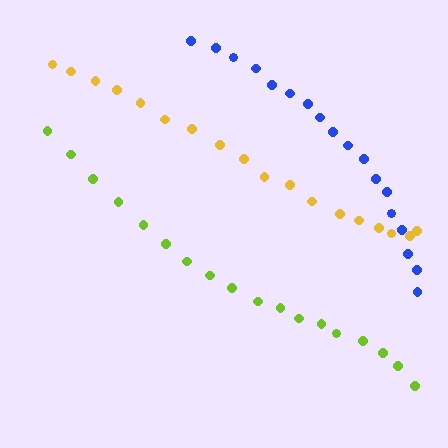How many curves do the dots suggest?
There are 3 distinct paths.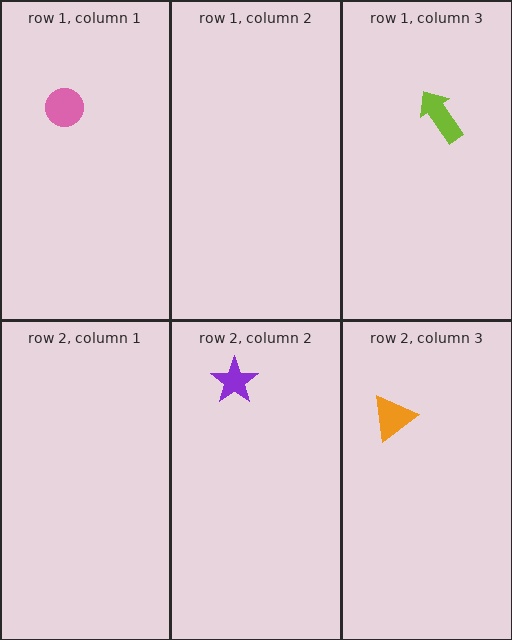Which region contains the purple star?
The row 2, column 2 region.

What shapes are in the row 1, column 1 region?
The pink circle.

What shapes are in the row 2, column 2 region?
The purple star.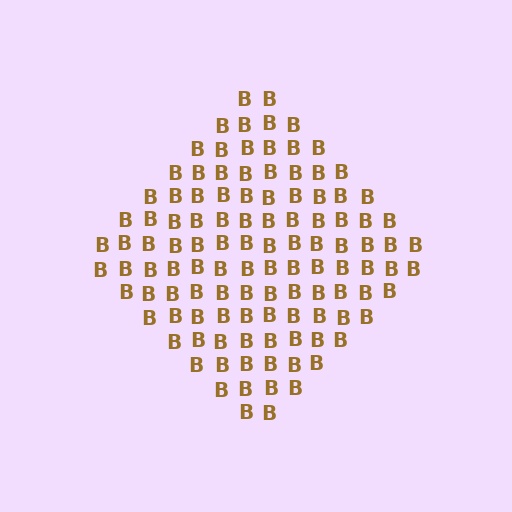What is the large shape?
The large shape is a diamond.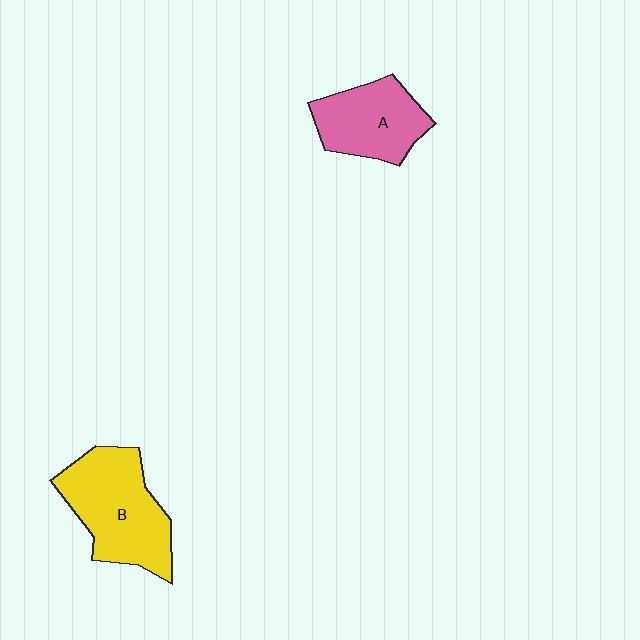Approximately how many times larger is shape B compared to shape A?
Approximately 1.4 times.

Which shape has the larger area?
Shape B (yellow).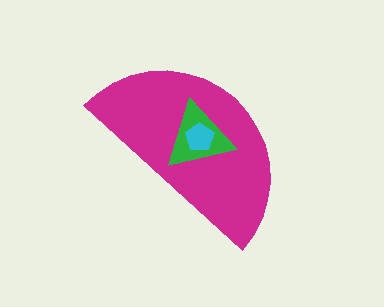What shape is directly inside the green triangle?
The cyan pentagon.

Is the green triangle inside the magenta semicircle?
Yes.